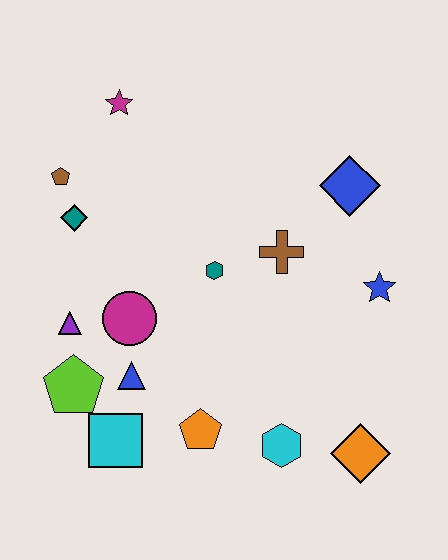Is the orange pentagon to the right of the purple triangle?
Yes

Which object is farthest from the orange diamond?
The magenta star is farthest from the orange diamond.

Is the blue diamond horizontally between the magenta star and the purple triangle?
No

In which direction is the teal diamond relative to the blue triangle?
The teal diamond is above the blue triangle.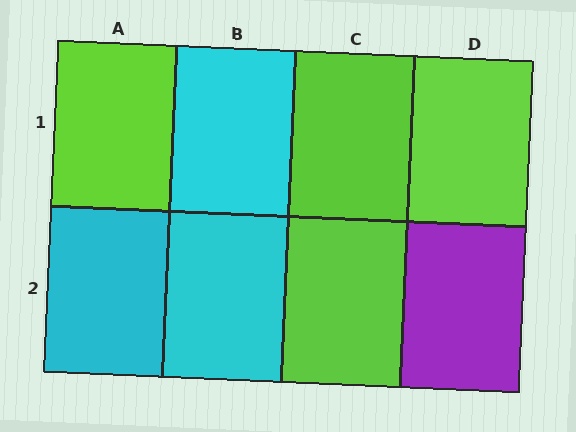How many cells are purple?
1 cell is purple.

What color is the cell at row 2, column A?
Cyan.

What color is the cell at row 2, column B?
Cyan.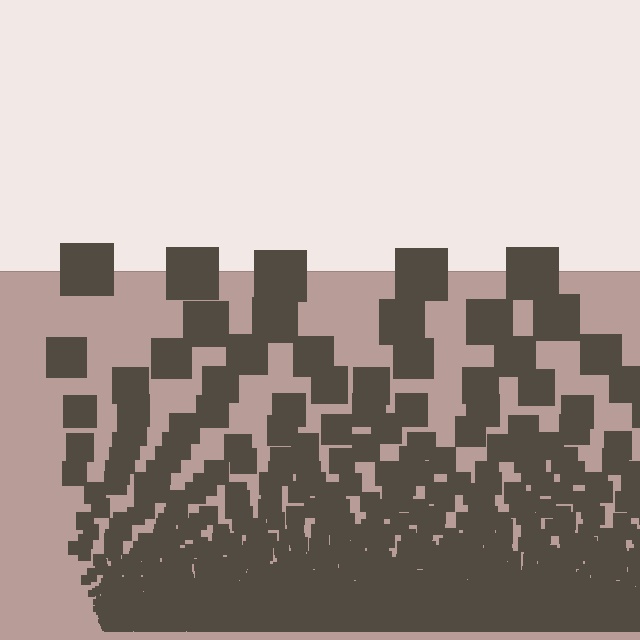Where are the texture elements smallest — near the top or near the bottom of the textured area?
Near the bottom.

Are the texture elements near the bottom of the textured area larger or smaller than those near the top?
Smaller. The gradient is inverted — elements near the bottom are smaller and denser.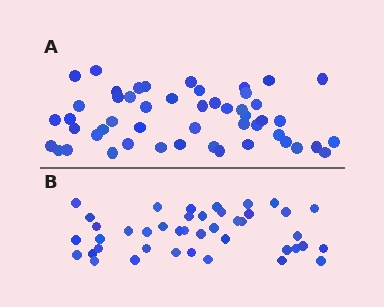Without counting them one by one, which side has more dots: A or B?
Region A (the top region) has more dots.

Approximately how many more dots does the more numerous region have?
Region A has roughly 8 or so more dots than region B.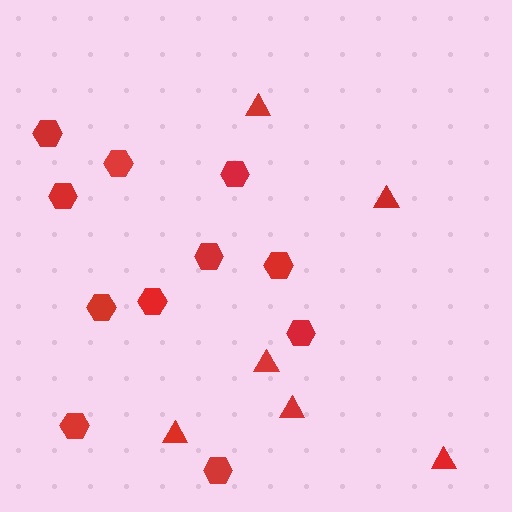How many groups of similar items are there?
There are 2 groups: one group of triangles (6) and one group of hexagons (11).